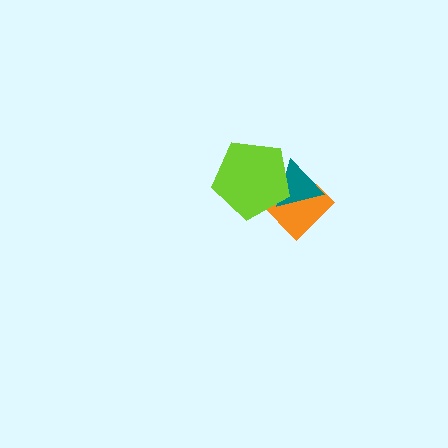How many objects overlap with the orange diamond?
2 objects overlap with the orange diamond.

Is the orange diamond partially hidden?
Yes, it is partially covered by another shape.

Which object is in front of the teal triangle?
The lime pentagon is in front of the teal triangle.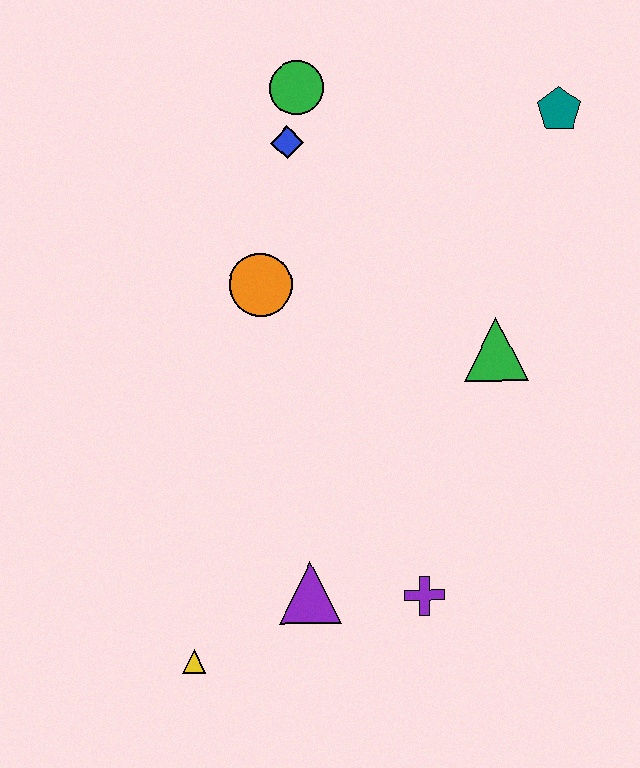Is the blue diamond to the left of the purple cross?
Yes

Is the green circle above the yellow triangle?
Yes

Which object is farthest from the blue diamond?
The yellow triangle is farthest from the blue diamond.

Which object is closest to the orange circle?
The blue diamond is closest to the orange circle.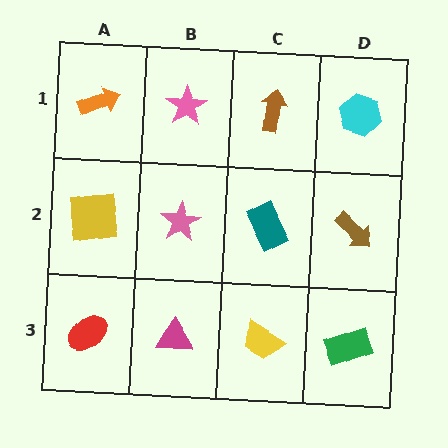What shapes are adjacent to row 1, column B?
A pink star (row 2, column B), an orange arrow (row 1, column A), a brown arrow (row 1, column C).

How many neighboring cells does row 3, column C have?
3.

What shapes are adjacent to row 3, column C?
A teal rectangle (row 2, column C), a magenta triangle (row 3, column B), a green rectangle (row 3, column D).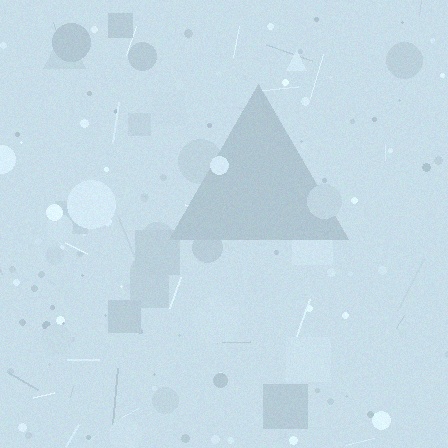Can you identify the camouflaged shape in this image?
The camouflaged shape is a triangle.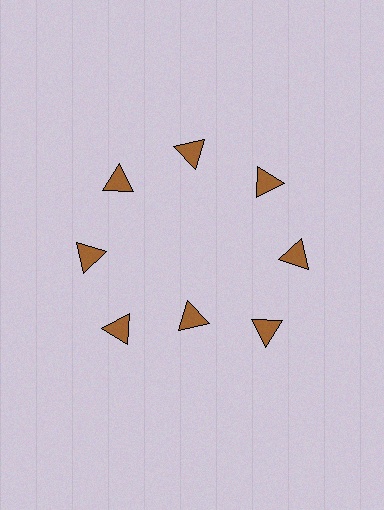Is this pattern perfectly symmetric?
No. The 8 brown triangles are arranged in a ring, but one element near the 6 o'clock position is pulled inward toward the center, breaking the 8-fold rotational symmetry.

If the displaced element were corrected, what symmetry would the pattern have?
It would have 8-fold rotational symmetry — the pattern would map onto itself every 45 degrees.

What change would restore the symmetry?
The symmetry would be restored by moving it outward, back onto the ring so that all 8 triangles sit at equal angles and equal distance from the center.